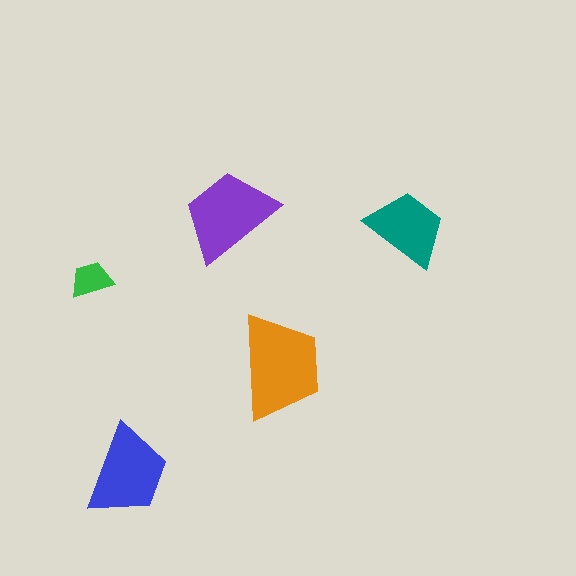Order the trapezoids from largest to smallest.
the orange one, the purple one, the blue one, the teal one, the green one.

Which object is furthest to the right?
The teal trapezoid is rightmost.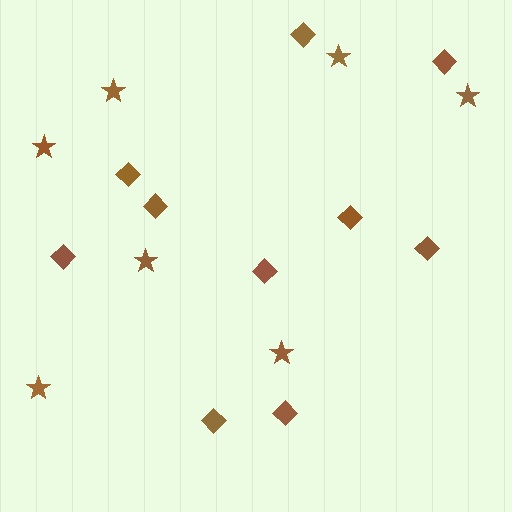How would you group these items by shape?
There are 2 groups: one group of diamonds (10) and one group of stars (7).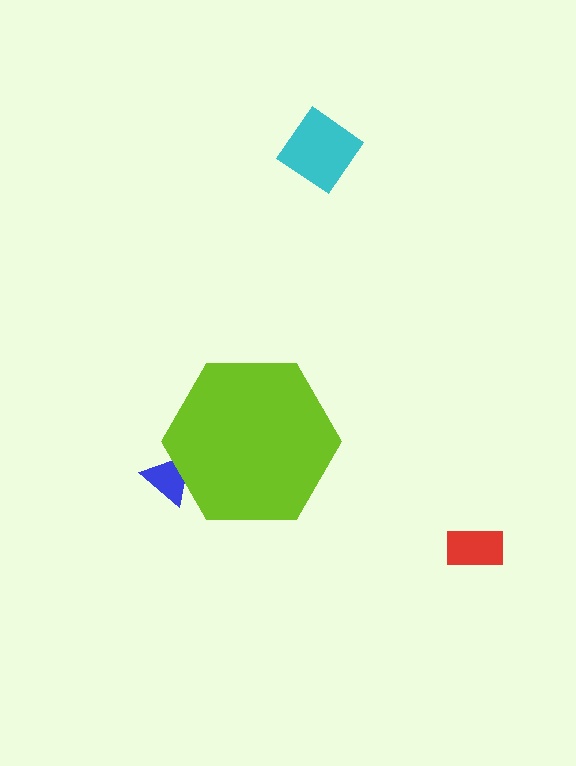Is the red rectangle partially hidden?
No, the red rectangle is fully visible.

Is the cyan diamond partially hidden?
No, the cyan diamond is fully visible.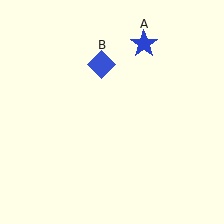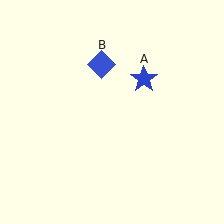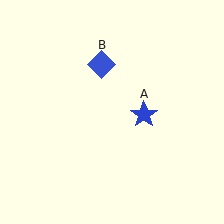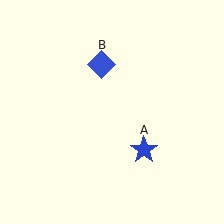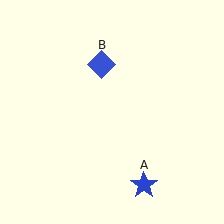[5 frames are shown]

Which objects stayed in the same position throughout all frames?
Blue diamond (object B) remained stationary.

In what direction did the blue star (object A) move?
The blue star (object A) moved down.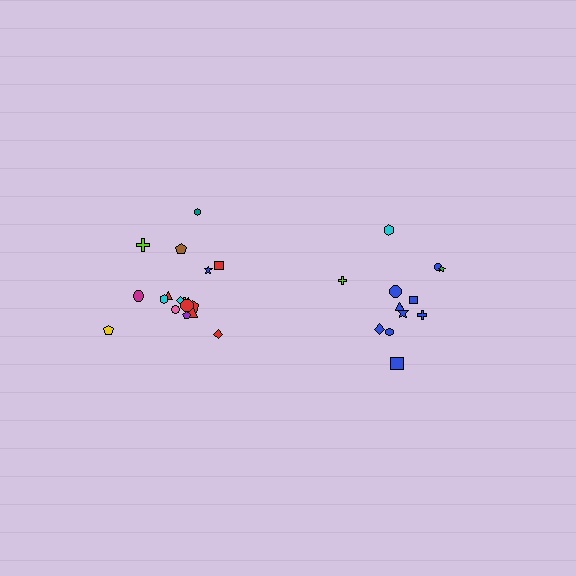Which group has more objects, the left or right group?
The left group.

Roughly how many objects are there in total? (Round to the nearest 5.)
Roughly 30 objects in total.